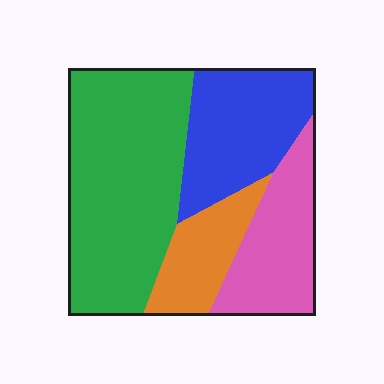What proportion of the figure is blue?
Blue covers around 25% of the figure.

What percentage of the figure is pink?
Pink takes up less than a quarter of the figure.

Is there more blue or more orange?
Blue.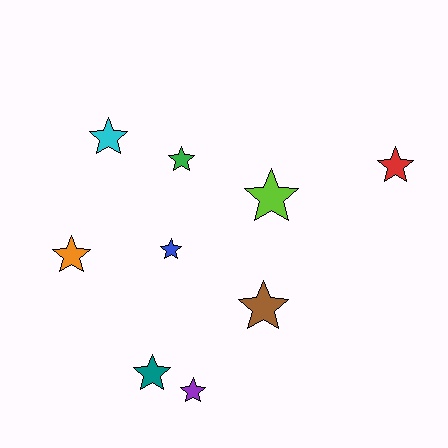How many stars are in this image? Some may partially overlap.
There are 9 stars.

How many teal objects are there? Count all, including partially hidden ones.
There is 1 teal object.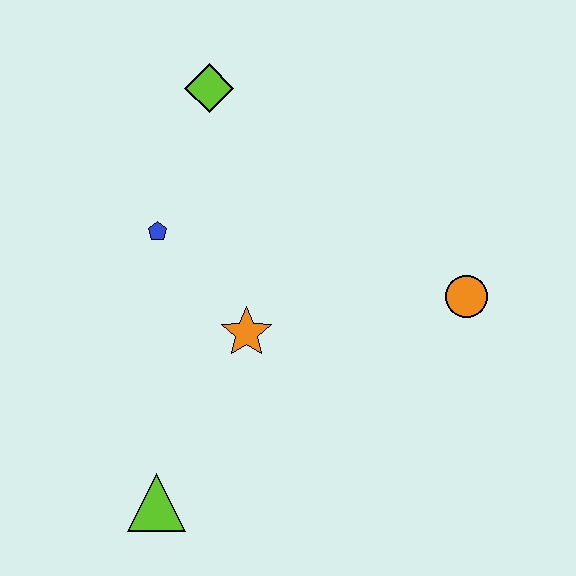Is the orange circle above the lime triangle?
Yes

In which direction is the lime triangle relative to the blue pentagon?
The lime triangle is below the blue pentagon.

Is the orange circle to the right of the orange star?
Yes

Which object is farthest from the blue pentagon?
The orange circle is farthest from the blue pentagon.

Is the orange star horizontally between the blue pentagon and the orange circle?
Yes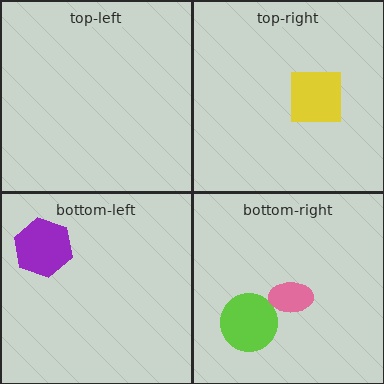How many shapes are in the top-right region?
1.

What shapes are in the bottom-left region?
The purple hexagon.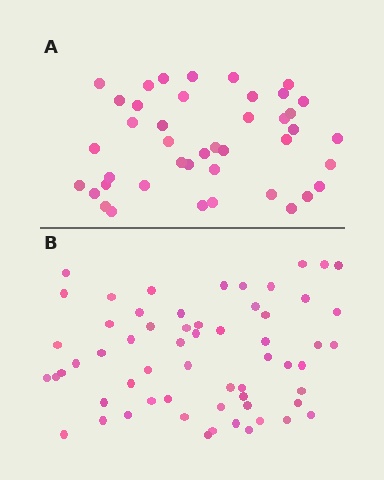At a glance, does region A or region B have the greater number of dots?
Region B (the bottom region) has more dots.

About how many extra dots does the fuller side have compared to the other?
Region B has approximately 20 more dots than region A.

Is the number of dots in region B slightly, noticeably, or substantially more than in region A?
Region B has noticeably more, but not dramatically so. The ratio is roughly 1.4 to 1.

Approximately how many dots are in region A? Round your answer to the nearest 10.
About 40 dots. (The exact count is 42, which rounds to 40.)